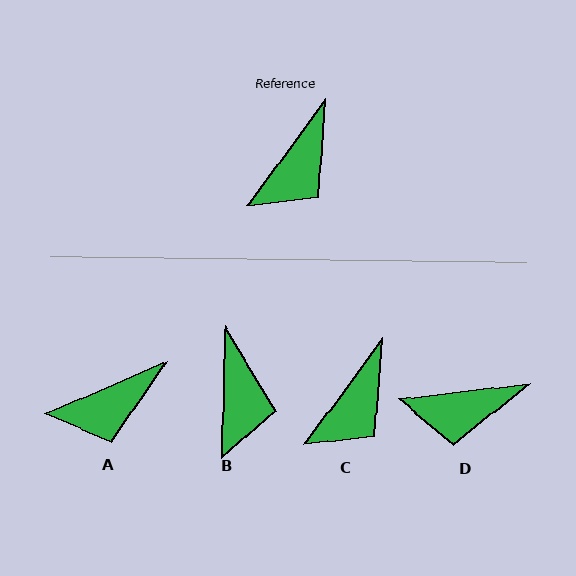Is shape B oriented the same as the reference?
No, it is off by about 35 degrees.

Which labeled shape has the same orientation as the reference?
C.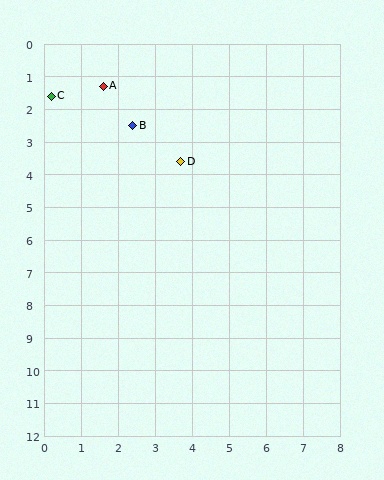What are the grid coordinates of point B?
Point B is at approximately (2.4, 2.5).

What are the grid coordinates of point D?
Point D is at approximately (3.7, 3.6).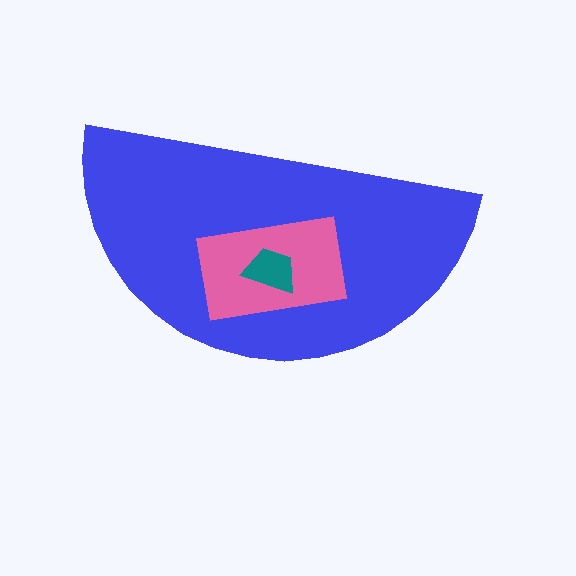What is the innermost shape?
The teal trapezoid.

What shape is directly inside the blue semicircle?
The pink rectangle.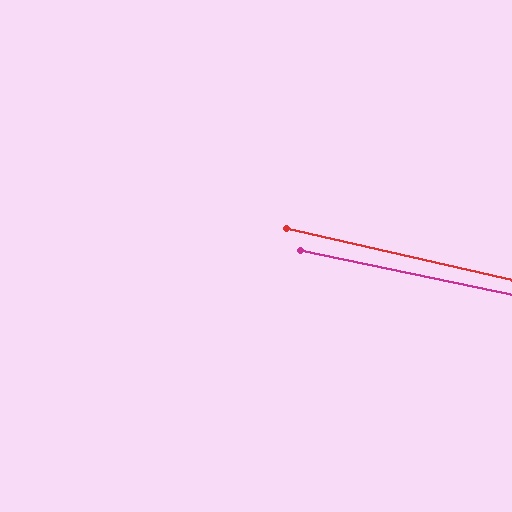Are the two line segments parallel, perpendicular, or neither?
Parallel — their directions differ by only 1.1°.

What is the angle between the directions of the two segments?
Approximately 1 degree.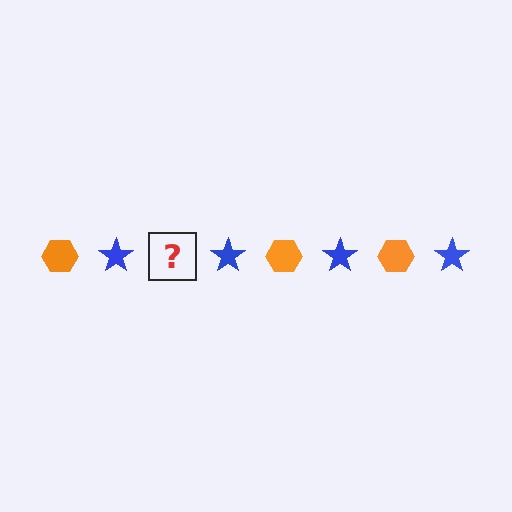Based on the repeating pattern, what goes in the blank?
The blank should be an orange hexagon.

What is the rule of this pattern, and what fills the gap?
The rule is that the pattern alternates between orange hexagon and blue star. The gap should be filled with an orange hexagon.